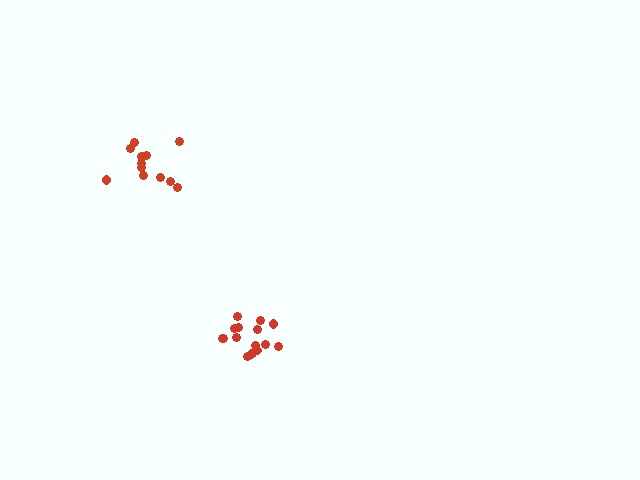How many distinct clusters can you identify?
There are 2 distinct clusters.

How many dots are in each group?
Group 1: 16 dots, Group 2: 12 dots (28 total).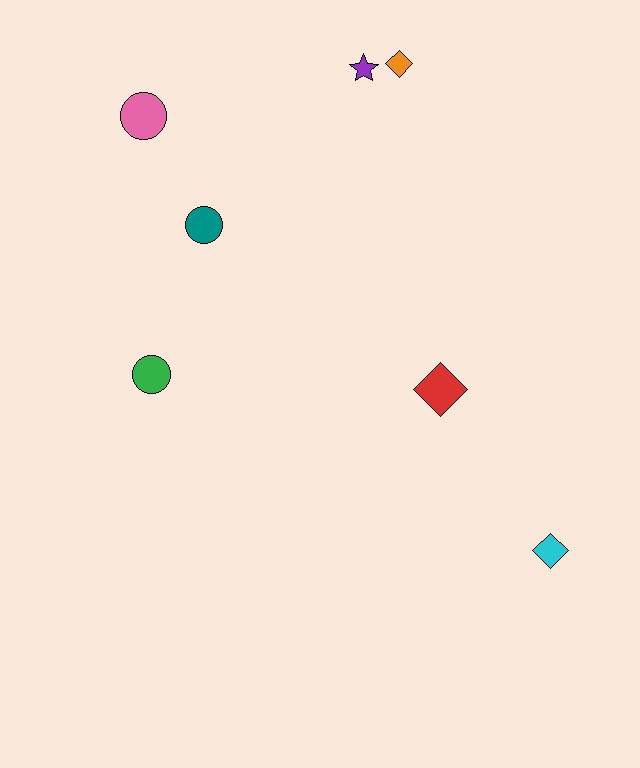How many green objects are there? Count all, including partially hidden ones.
There is 1 green object.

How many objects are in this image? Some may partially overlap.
There are 7 objects.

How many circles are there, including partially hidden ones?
There are 3 circles.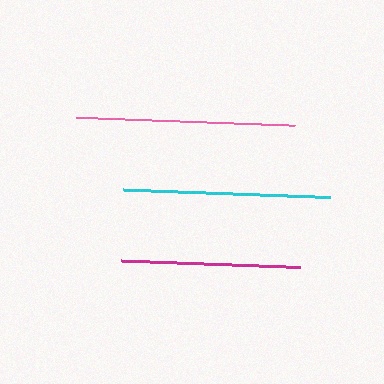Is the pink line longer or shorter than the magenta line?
The pink line is longer than the magenta line.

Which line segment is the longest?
The pink line is the longest at approximately 219 pixels.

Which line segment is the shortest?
The magenta line is the shortest at approximately 179 pixels.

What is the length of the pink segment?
The pink segment is approximately 219 pixels long.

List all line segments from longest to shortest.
From longest to shortest: pink, cyan, magenta.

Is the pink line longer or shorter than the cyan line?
The pink line is longer than the cyan line.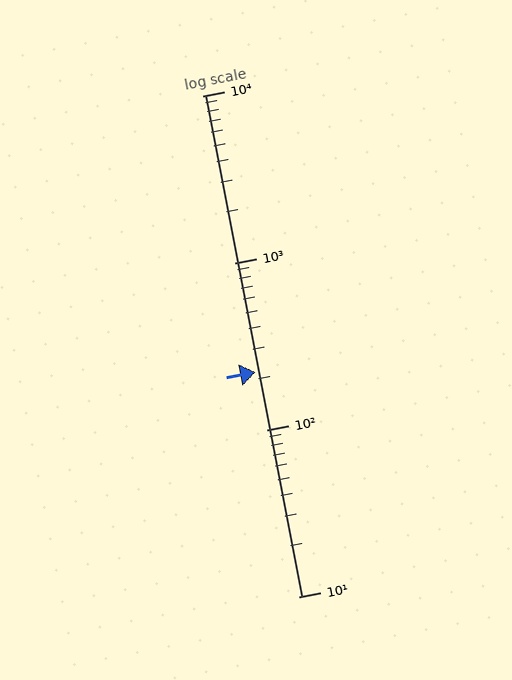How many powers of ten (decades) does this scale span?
The scale spans 3 decades, from 10 to 10000.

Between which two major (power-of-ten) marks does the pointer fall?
The pointer is between 100 and 1000.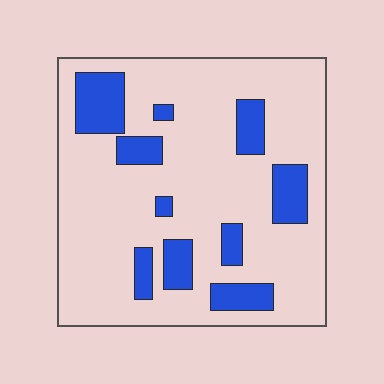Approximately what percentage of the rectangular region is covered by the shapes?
Approximately 20%.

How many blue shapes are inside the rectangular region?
10.